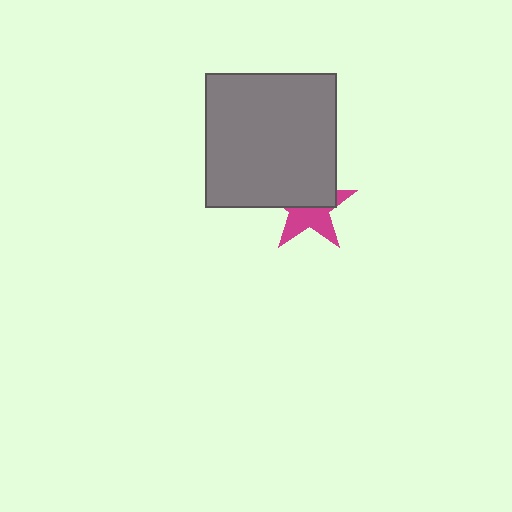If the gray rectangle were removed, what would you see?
You would see the complete magenta star.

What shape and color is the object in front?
The object in front is a gray rectangle.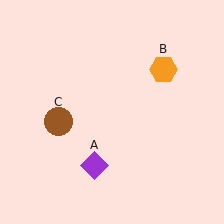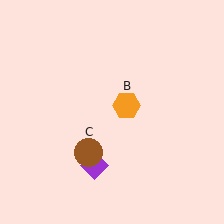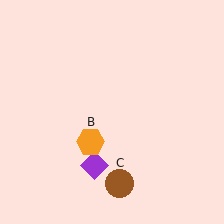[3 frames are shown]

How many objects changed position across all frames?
2 objects changed position: orange hexagon (object B), brown circle (object C).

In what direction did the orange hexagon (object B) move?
The orange hexagon (object B) moved down and to the left.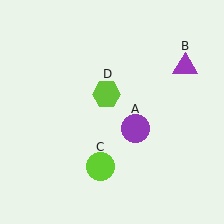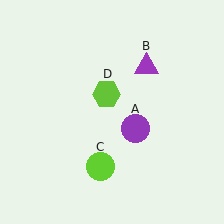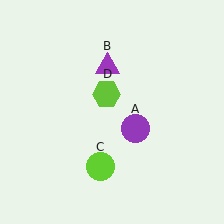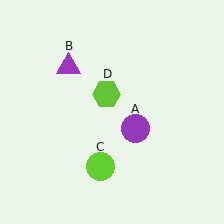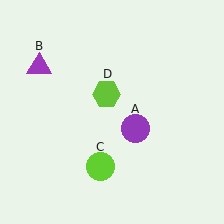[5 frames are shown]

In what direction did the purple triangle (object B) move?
The purple triangle (object B) moved left.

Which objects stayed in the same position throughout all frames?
Purple circle (object A) and lime circle (object C) and lime hexagon (object D) remained stationary.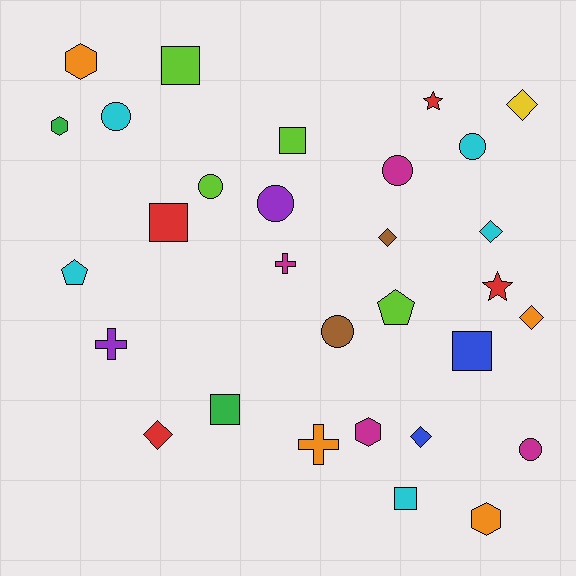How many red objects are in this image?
There are 4 red objects.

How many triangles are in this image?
There are no triangles.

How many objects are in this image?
There are 30 objects.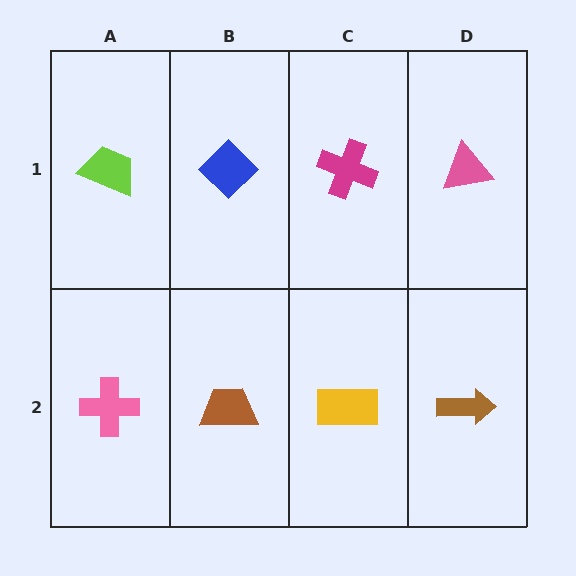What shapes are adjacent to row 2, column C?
A magenta cross (row 1, column C), a brown trapezoid (row 2, column B), a brown arrow (row 2, column D).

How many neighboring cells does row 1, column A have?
2.